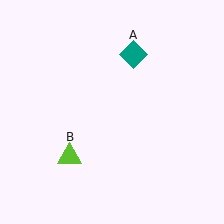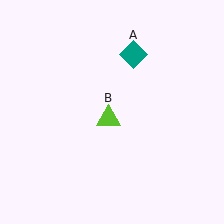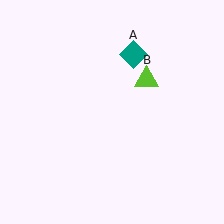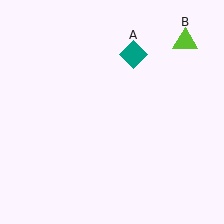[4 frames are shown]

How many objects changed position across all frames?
1 object changed position: lime triangle (object B).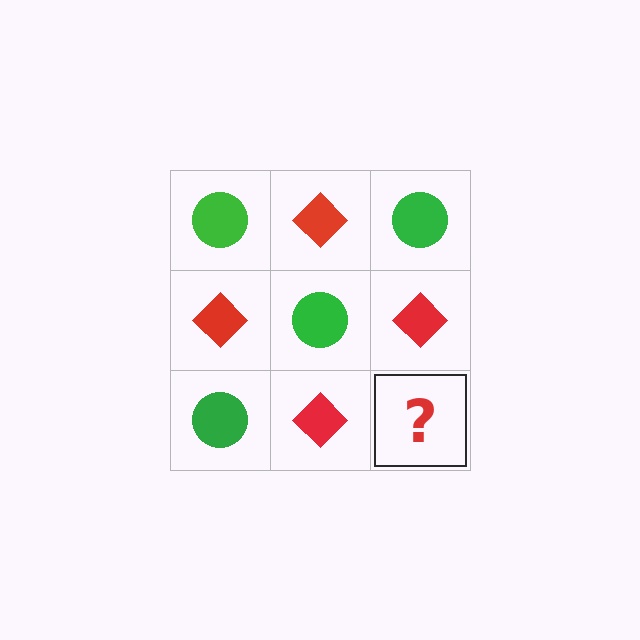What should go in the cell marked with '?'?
The missing cell should contain a green circle.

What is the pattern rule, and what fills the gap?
The rule is that it alternates green circle and red diamond in a checkerboard pattern. The gap should be filled with a green circle.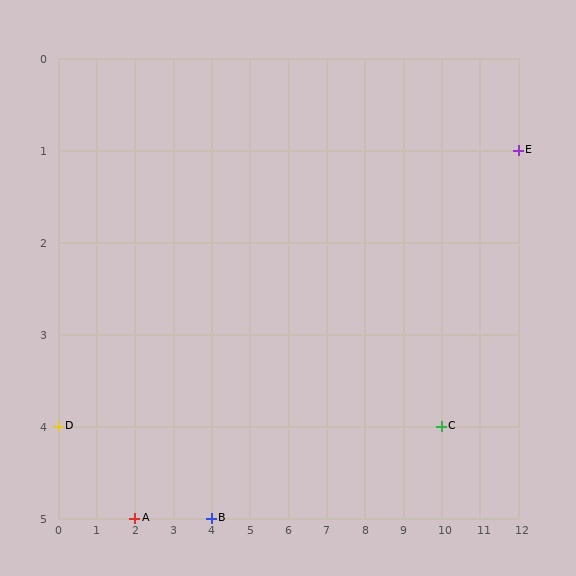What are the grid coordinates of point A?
Point A is at grid coordinates (2, 5).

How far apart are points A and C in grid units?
Points A and C are 8 columns and 1 row apart (about 8.1 grid units diagonally).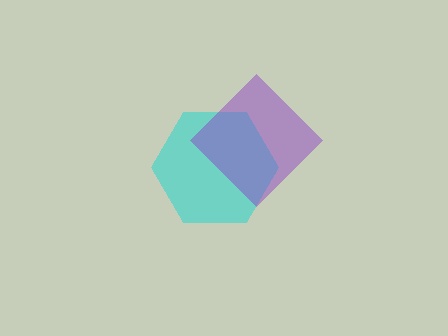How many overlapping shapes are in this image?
There are 2 overlapping shapes in the image.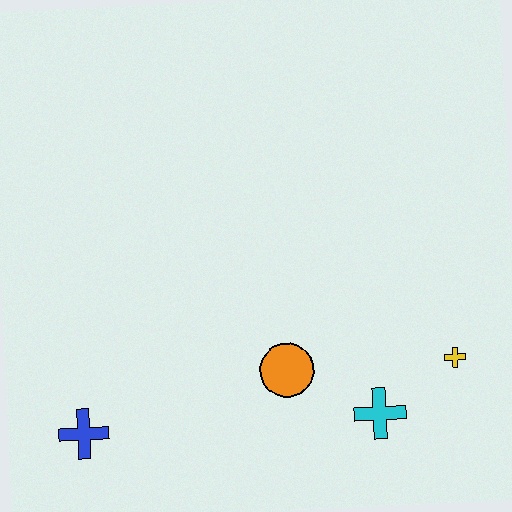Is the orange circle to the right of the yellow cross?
No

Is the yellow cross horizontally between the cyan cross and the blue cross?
No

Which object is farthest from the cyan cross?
The blue cross is farthest from the cyan cross.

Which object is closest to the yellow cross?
The cyan cross is closest to the yellow cross.